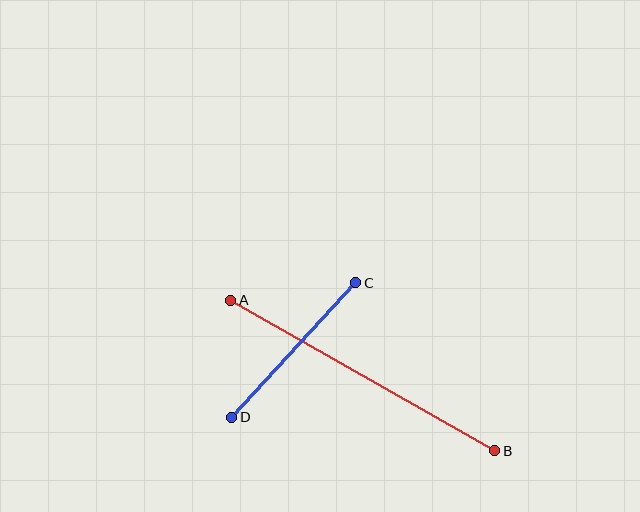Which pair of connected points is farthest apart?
Points A and B are farthest apart.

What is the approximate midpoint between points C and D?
The midpoint is at approximately (294, 350) pixels.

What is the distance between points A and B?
The distance is approximately 304 pixels.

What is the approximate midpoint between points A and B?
The midpoint is at approximately (363, 376) pixels.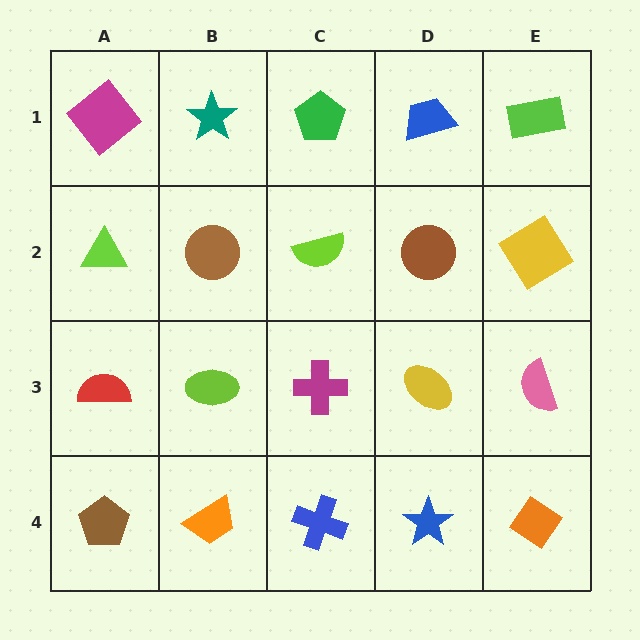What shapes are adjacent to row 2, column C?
A green pentagon (row 1, column C), a magenta cross (row 3, column C), a brown circle (row 2, column B), a brown circle (row 2, column D).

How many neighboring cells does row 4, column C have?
3.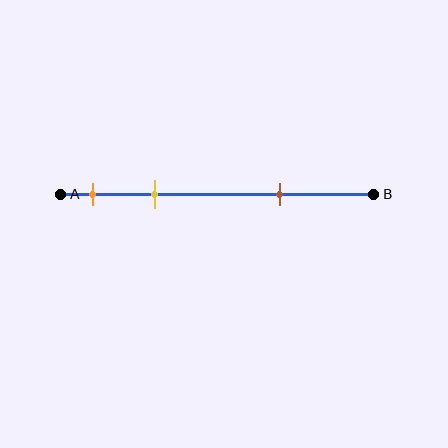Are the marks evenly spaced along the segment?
No, the marks are not evenly spaced.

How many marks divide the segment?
There are 3 marks dividing the segment.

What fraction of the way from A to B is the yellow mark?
The yellow mark is approximately 30% (0.3) of the way from A to B.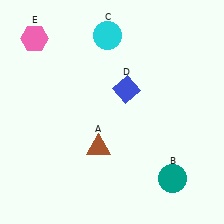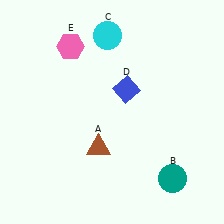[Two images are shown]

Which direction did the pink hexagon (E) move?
The pink hexagon (E) moved right.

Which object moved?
The pink hexagon (E) moved right.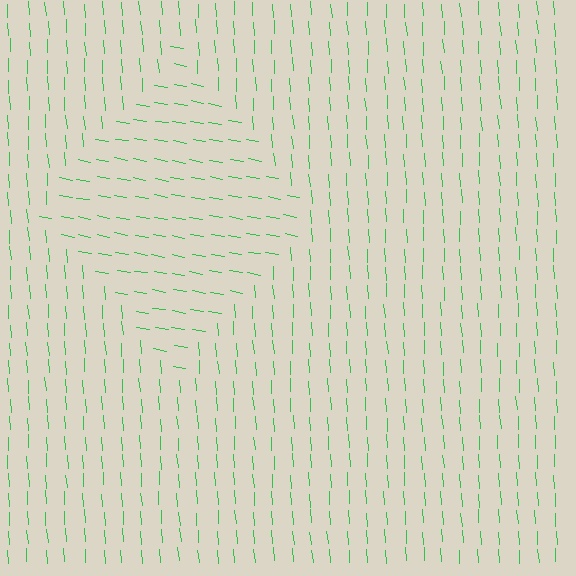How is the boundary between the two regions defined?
The boundary is defined purely by a change in line orientation (approximately 76 degrees difference). All lines are the same color and thickness.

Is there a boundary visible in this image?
Yes, there is a texture boundary formed by a change in line orientation.